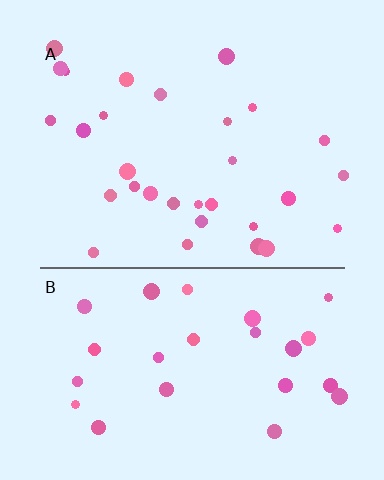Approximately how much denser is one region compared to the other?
Approximately 1.1× — region A over region B.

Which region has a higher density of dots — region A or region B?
A (the top).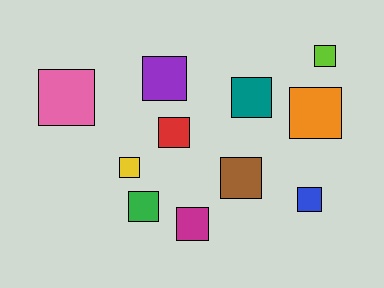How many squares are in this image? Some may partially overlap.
There are 11 squares.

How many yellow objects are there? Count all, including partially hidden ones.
There is 1 yellow object.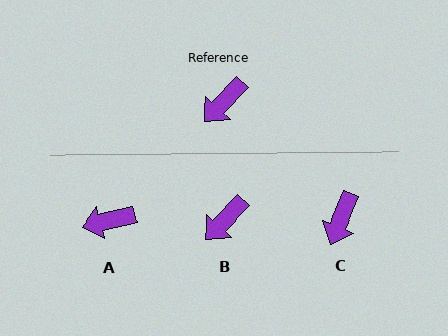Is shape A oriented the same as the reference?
No, it is off by about 33 degrees.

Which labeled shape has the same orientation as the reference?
B.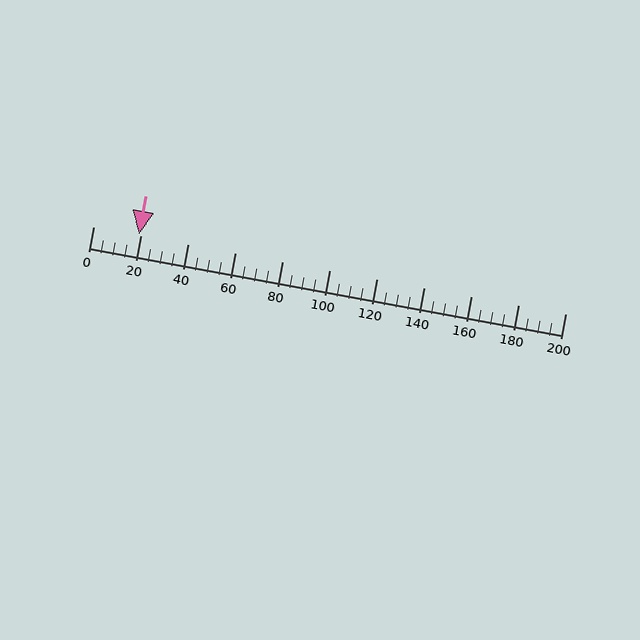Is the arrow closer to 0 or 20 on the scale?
The arrow is closer to 20.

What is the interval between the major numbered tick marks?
The major tick marks are spaced 20 units apart.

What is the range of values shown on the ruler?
The ruler shows values from 0 to 200.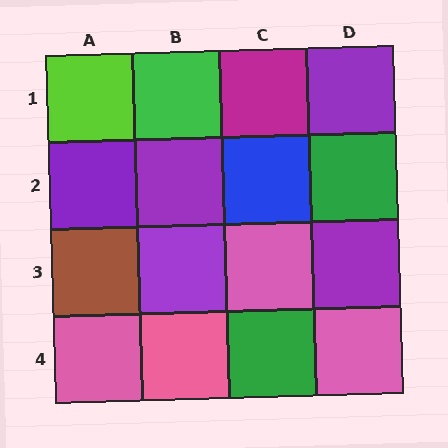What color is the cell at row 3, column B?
Purple.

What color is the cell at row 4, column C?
Green.